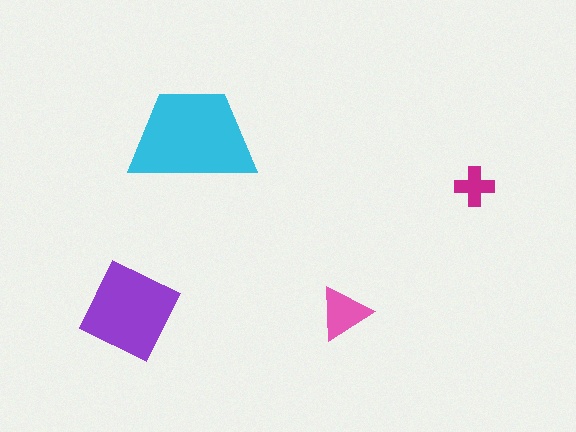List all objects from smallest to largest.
The magenta cross, the pink triangle, the purple diamond, the cyan trapezoid.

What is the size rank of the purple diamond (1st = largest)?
2nd.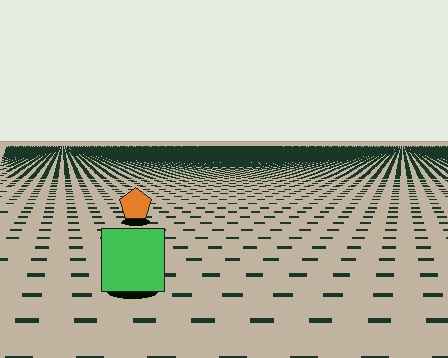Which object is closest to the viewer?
The green square is closest. The texture marks near it are larger and more spread out.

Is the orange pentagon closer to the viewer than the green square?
No. The green square is closer — you can tell from the texture gradient: the ground texture is coarser near it.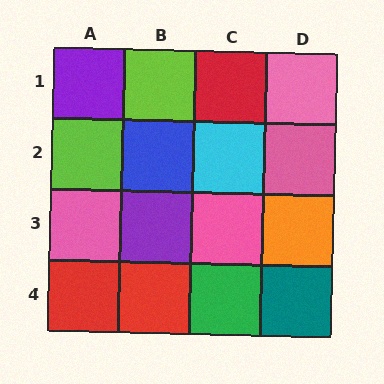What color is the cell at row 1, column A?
Purple.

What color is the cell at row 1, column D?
Pink.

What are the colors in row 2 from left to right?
Lime, blue, cyan, pink.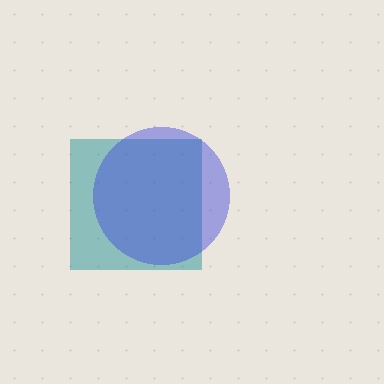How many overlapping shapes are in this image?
There are 2 overlapping shapes in the image.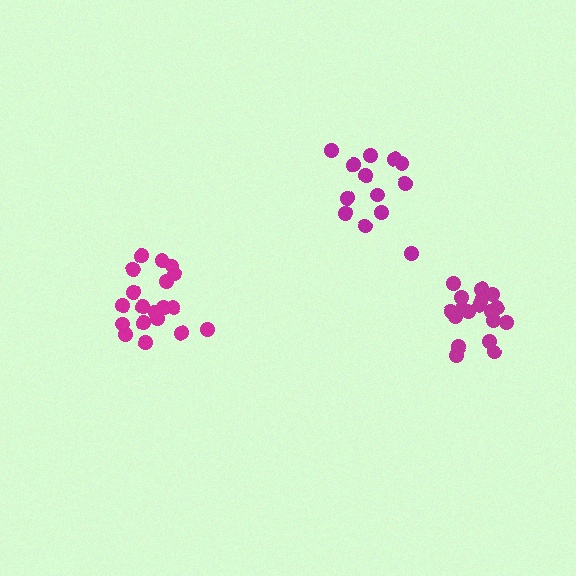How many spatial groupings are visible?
There are 3 spatial groupings.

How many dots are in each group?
Group 1: 19 dots, Group 2: 19 dots, Group 3: 13 dots (51 total).